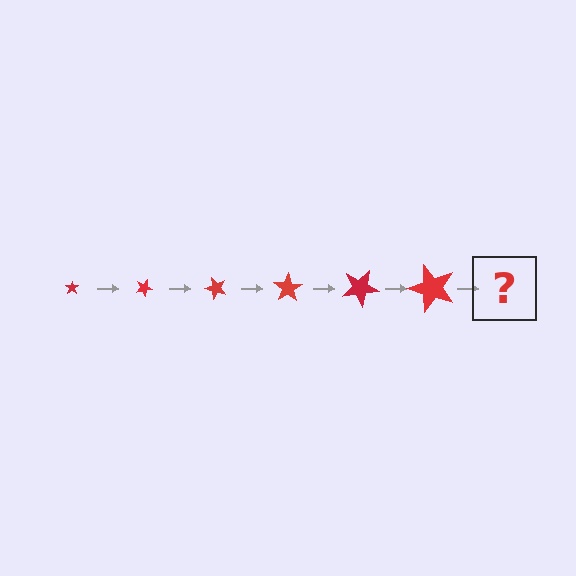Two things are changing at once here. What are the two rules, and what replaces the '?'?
The two rules are that the star grows larger each step and it rotates 25 degrees each step. The '?' should be a star, larger than the previous one and rotated 150 degrees from the start.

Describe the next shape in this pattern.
It should be a star, larger than the previous one and rotated 150 degrees from the start.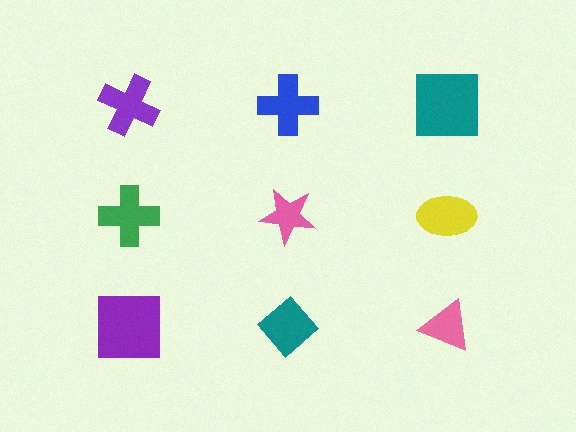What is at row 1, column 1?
A purple cross.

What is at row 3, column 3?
A pink triangle.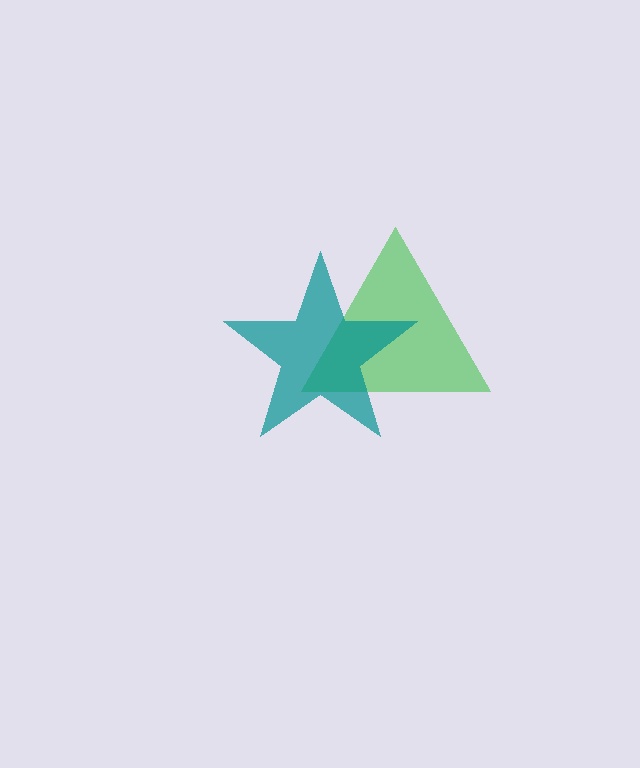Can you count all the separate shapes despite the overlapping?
Yes, there are 2 separate shapes.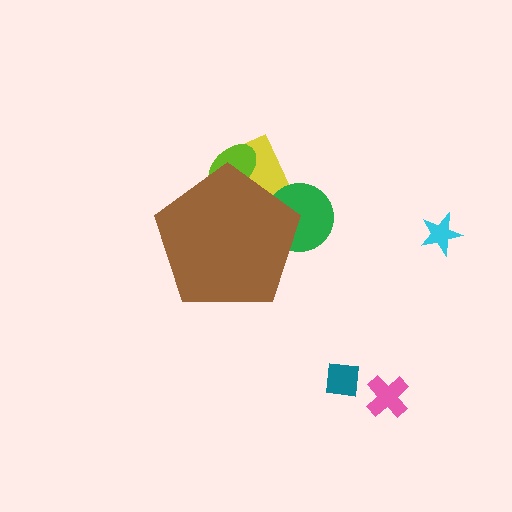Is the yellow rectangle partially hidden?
Yes, the yellow rectangle is partially hidden behind the brown pentagon.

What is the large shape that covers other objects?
A brown pentagon.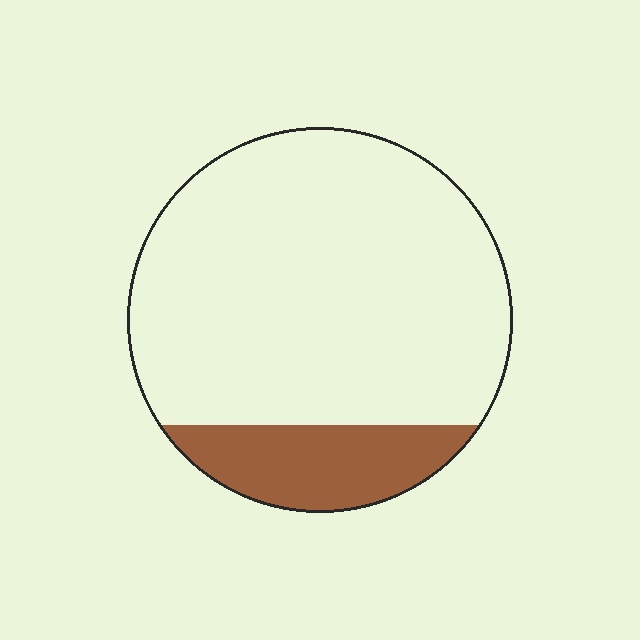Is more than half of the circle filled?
No.